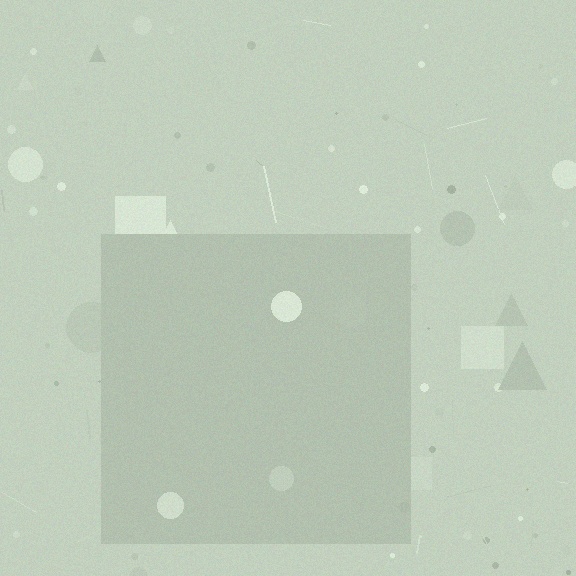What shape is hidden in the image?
A square is hidden in the image.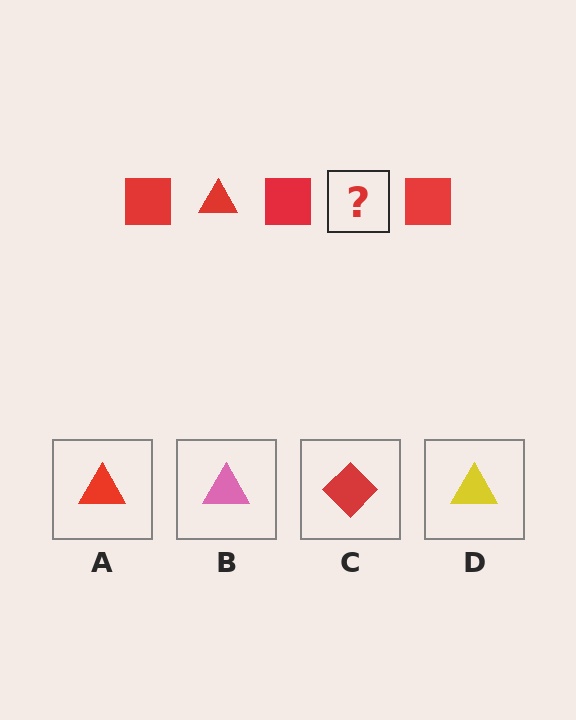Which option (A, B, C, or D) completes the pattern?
A.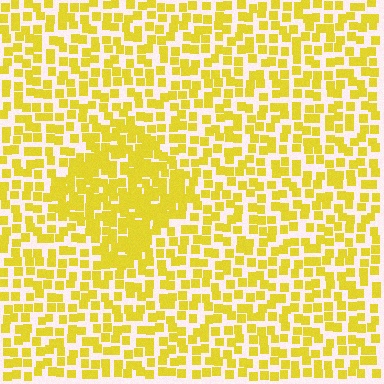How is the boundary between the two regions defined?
The boundary is defined by a change in element density (approximately 1.8x ratio). All elements are the same color, size, and shape.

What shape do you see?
I see a diamond.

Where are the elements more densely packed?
The elements are more densely packed inside the diamond boundary.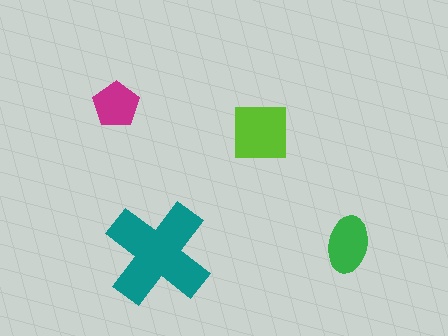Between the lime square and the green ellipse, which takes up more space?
The lime square.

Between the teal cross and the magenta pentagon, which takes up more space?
The teal cross.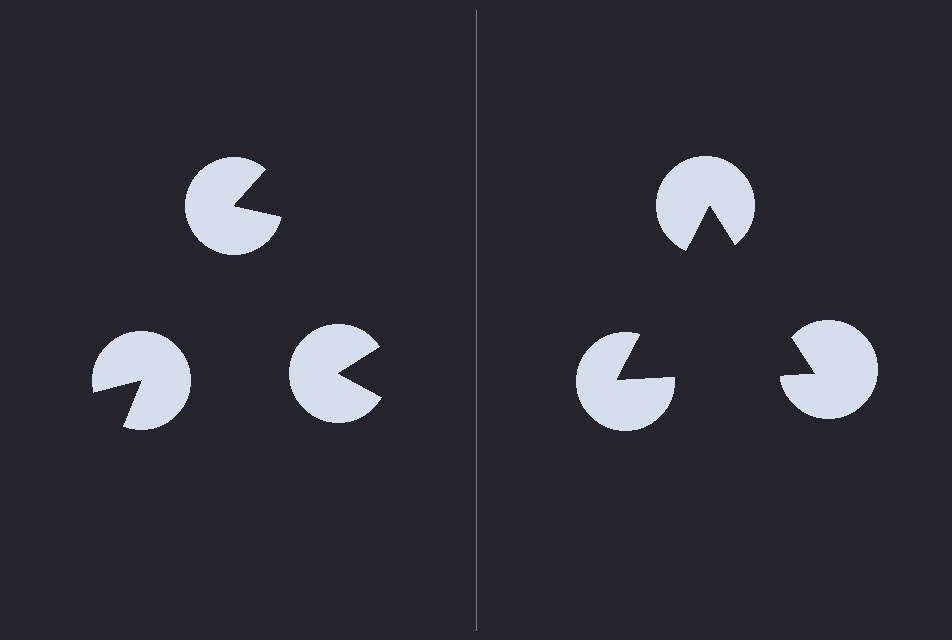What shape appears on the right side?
An illusory triangle.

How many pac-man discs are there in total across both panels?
6 — 3 on each side.